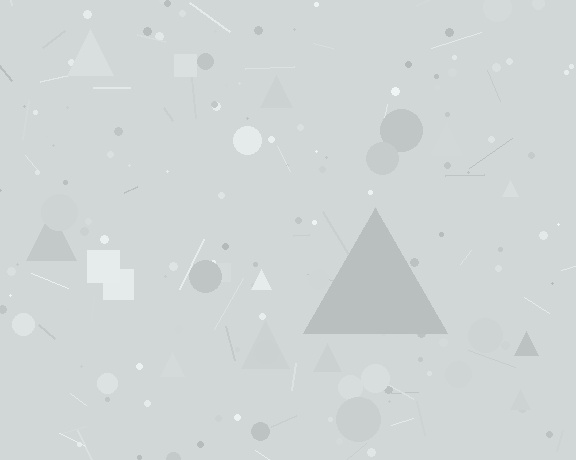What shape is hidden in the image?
A triangle is hidden in the image.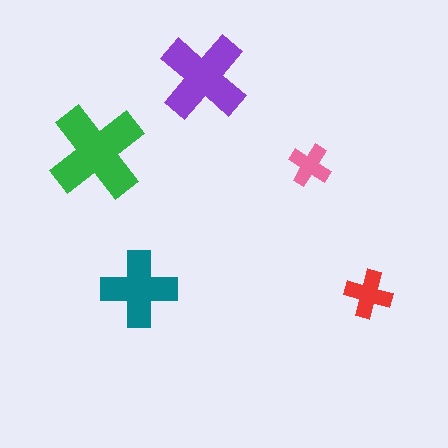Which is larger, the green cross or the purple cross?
The green one.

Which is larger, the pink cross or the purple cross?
The purple one.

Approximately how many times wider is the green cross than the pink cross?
About 2.5 times wider.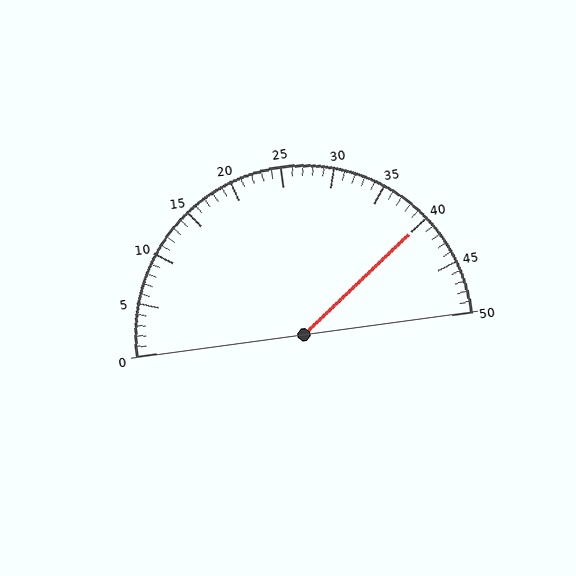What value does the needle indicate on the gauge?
The needle indicates approximately 40.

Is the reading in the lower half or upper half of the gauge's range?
The reading is in the upper half of the range (0 to 50).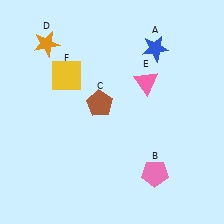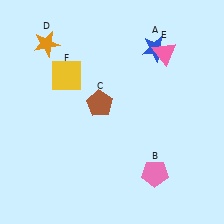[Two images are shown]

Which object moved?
The pink triangle (E) moved up.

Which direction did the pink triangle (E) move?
The pink triangle (E) moved up.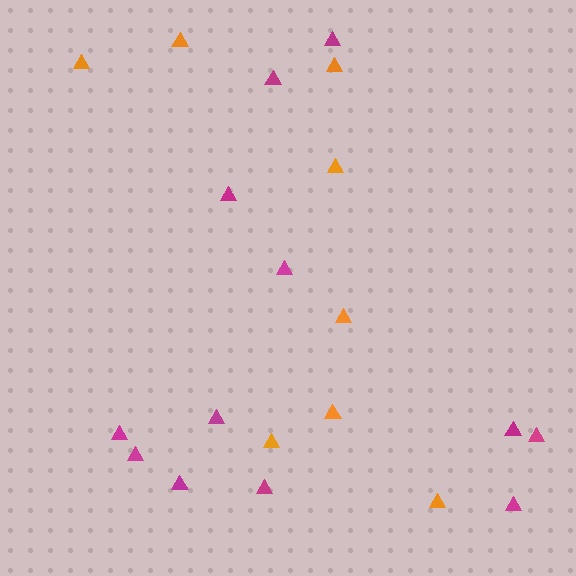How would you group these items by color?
There are 2 groups: one group of magenta triangles (12) and one group of orange triangles (8).